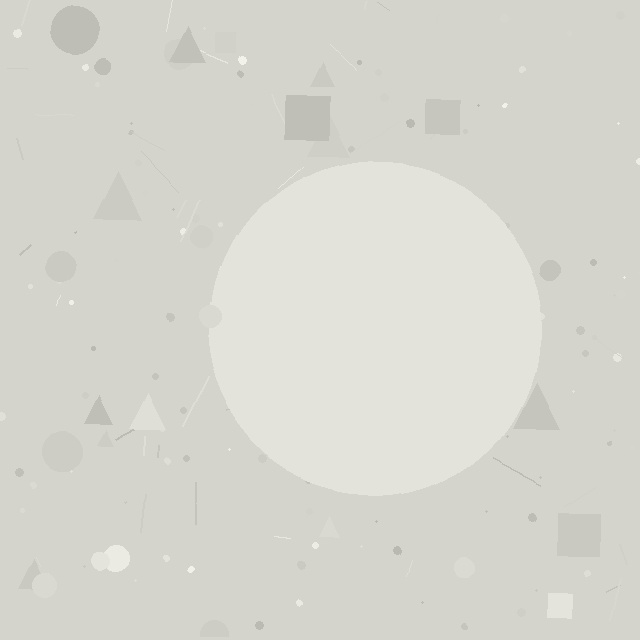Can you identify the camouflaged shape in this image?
The camouflaged shape is a circle.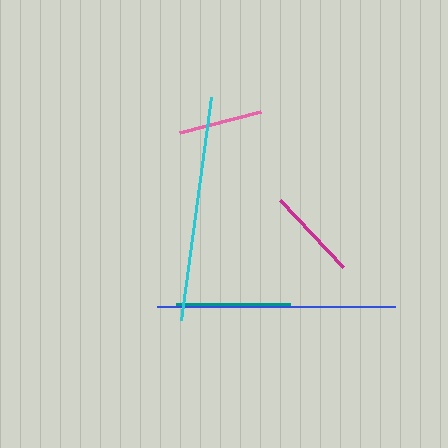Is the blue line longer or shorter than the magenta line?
The blue line is longer than the magenta line.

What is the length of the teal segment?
The teal segment is approximately 114 pixels long.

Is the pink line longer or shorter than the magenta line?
The magenta line is longer than the pink line.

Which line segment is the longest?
The blue line is the longest at approximately 238 pixels.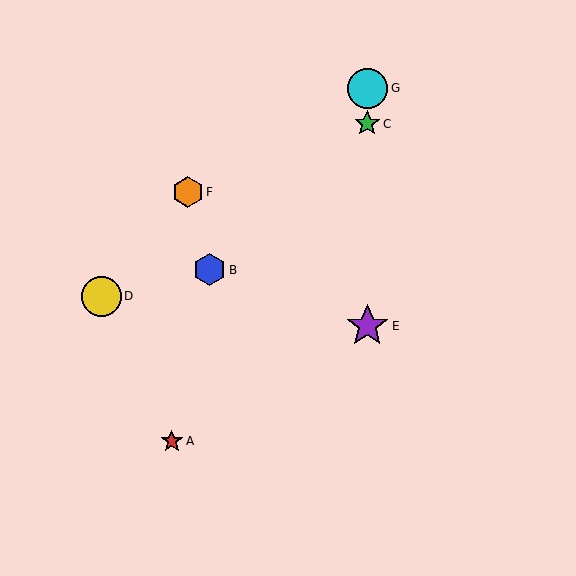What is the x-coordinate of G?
Object G is at x≈367.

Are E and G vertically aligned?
Yes, both are at x≈367.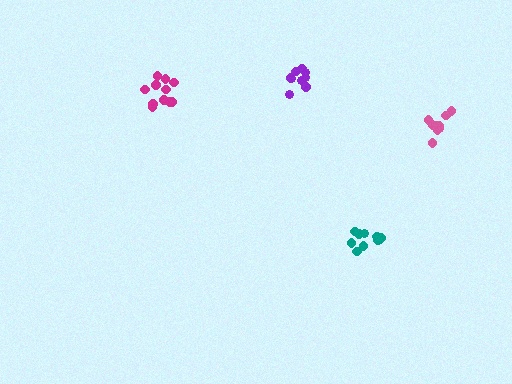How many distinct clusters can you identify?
There are 4 distinct clusters.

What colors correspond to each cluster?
The clusters are colored: purple, teal, pink, magenta.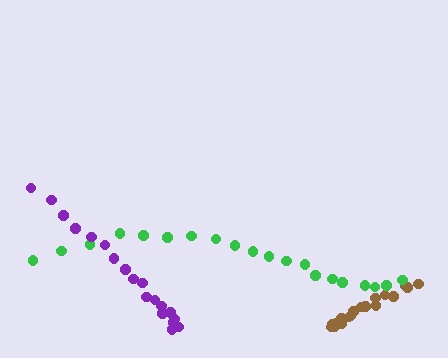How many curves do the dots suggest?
There are 3 distinct paths.